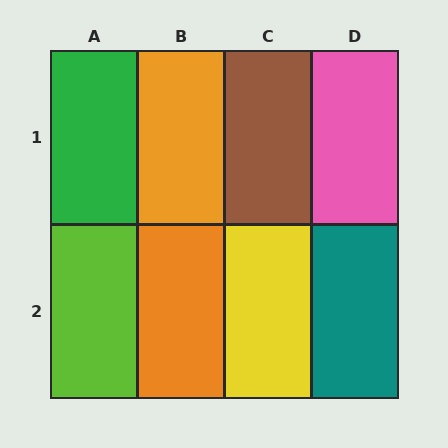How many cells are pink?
1 cell is pink.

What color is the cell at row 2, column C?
Yellow.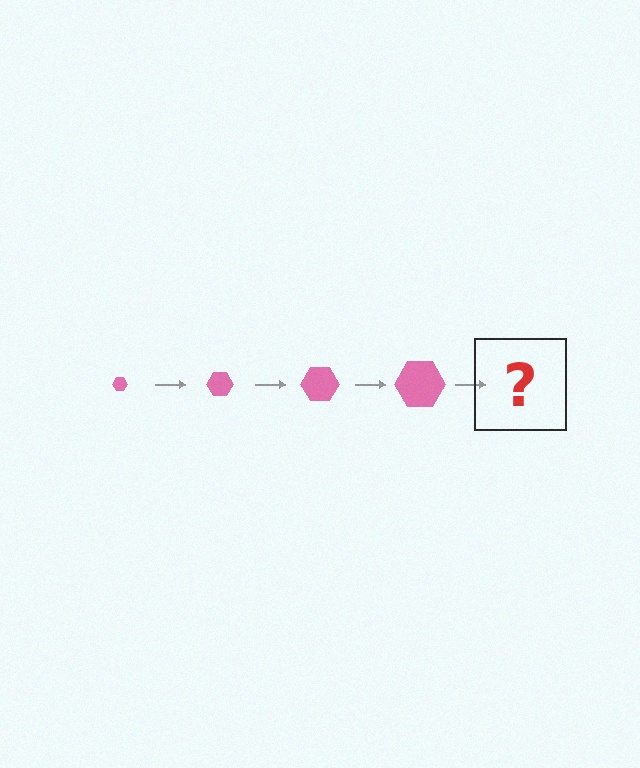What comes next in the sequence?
The next element should be a pink hexagon, larger than the previous one.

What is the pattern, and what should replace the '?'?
The pattern is that the hexagon gets progressively larger each step. The '?' should be a pink hexagon, larger than the previous one.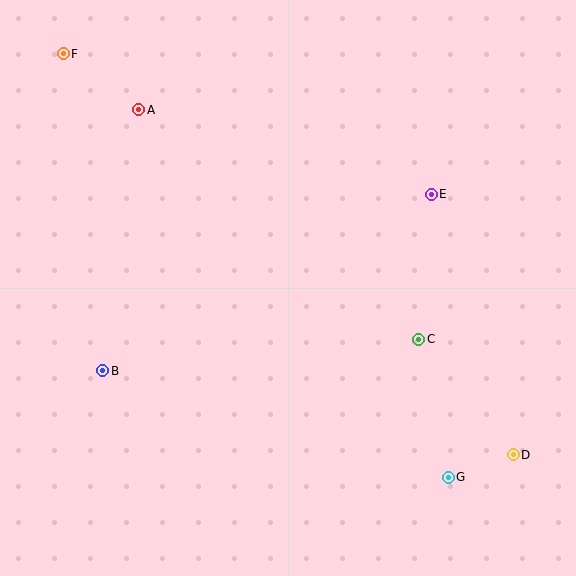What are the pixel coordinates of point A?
Point A is at (139, 110).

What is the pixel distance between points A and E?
The distance between A and E is 304 pixels.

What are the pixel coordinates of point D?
Point D is at (513, 455).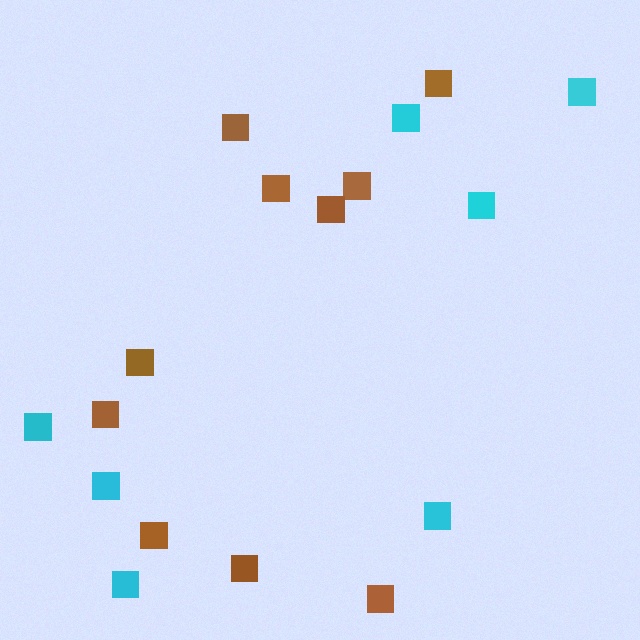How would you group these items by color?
There are 2 groups: one group of cyan squares (7) and one group of brown squares (10).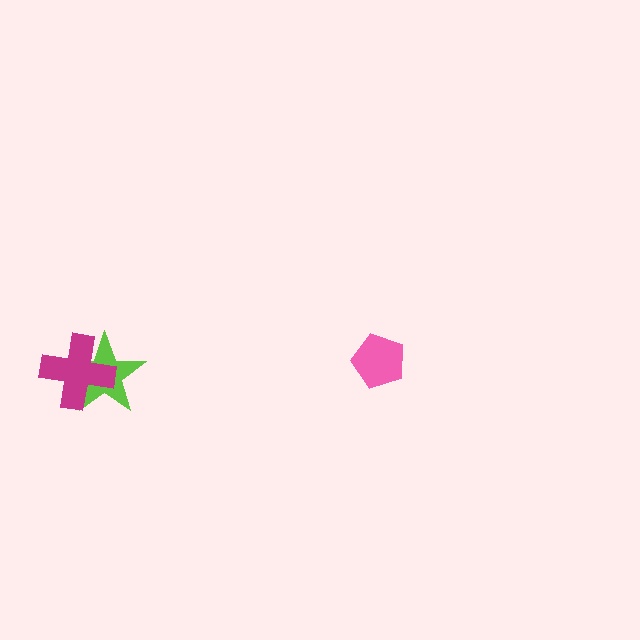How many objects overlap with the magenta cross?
1 object overlaps with the magenta cross.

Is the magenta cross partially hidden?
No, no other shape covers it.